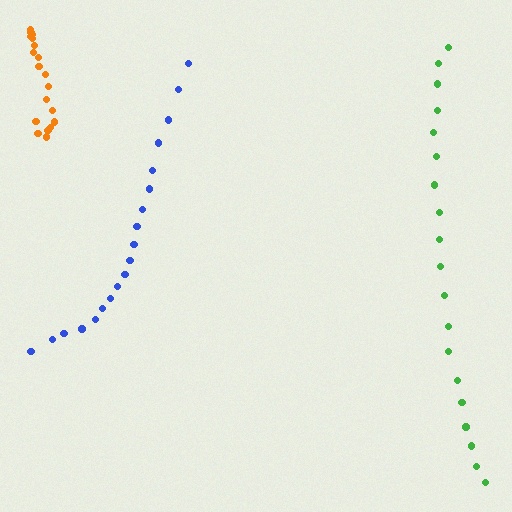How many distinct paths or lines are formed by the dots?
There are 3 distinct paths.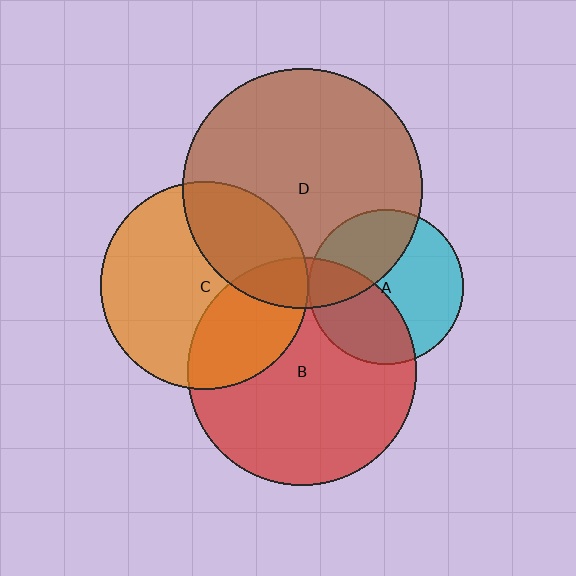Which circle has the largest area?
Circle D (brown).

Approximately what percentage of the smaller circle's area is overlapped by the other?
Approximately 30%.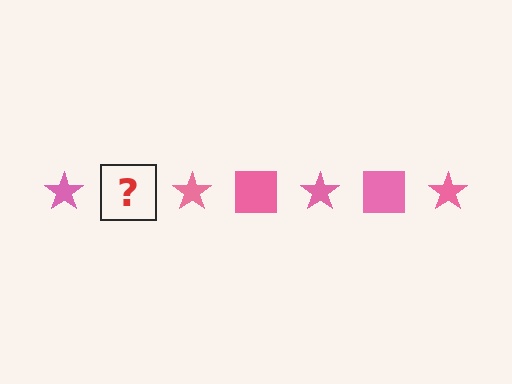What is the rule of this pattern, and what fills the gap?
The rule is that the pattern cycles through star, square shapes in pink. The gap should be filled with a pink square.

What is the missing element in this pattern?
The missing element is a pink square.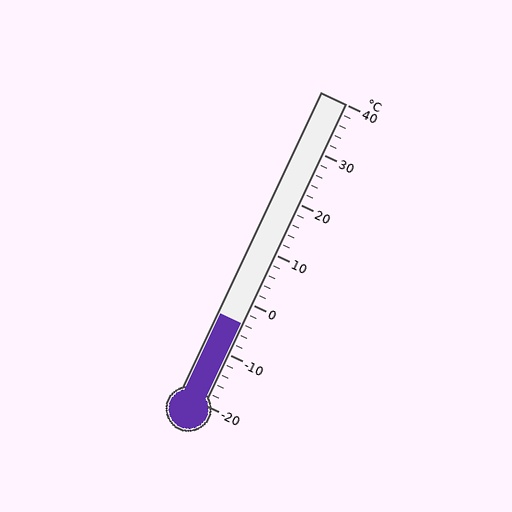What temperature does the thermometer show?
The thermometer shows approximately -4°C.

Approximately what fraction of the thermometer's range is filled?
The thermometer is filled to approximately 25% of its range.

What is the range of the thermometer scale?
The thermometer scale ranges from -20°C to 40°C.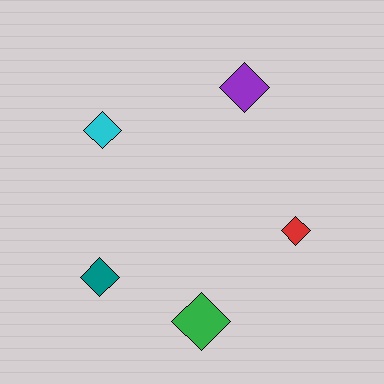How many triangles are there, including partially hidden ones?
There are no triangles.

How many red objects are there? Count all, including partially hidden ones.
There is 1 red object.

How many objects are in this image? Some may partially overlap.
There are 5 objects.